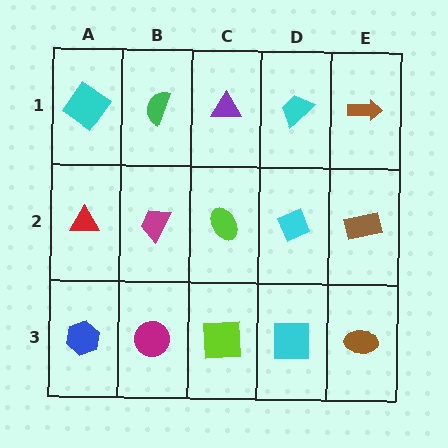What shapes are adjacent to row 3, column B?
A magenta trapezoid (row 2, column B), a blue hexagon (row 3, column A), a lime square (row 3, column C).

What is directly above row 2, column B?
A green semicircle.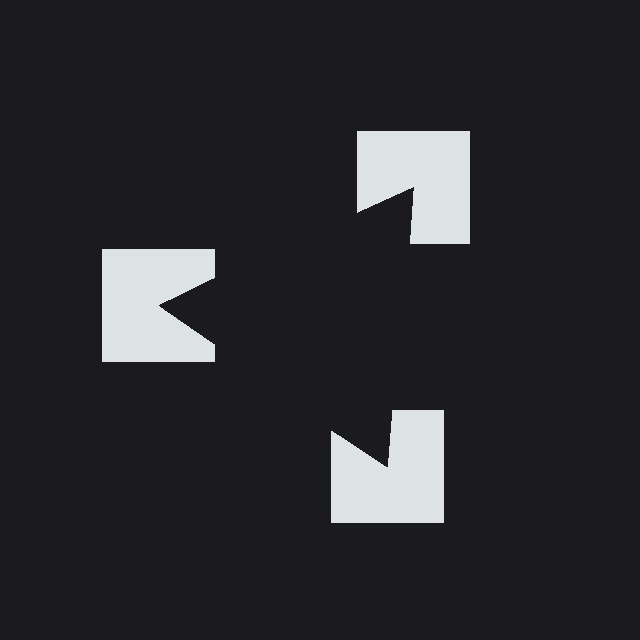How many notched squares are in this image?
There are 3 — one at each vertex of the illusory triangle.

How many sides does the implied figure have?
3 sides.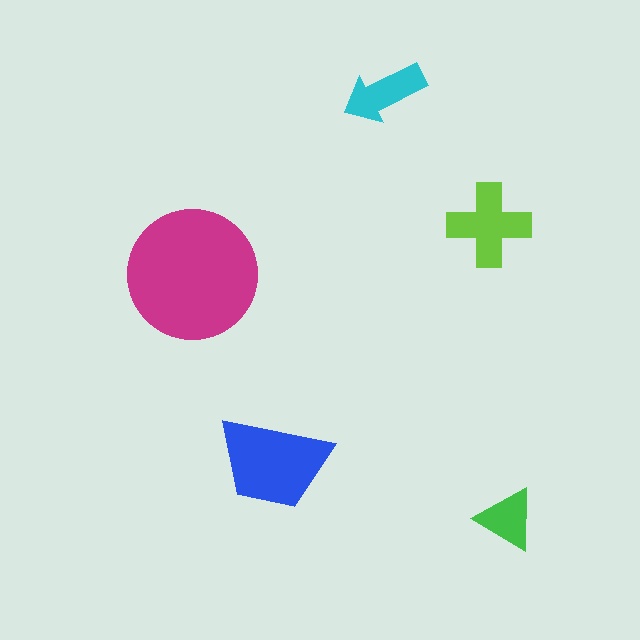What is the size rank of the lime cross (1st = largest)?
3rd.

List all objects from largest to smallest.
The magenta circle, the blue trapezoid, the lime cross, the cyan arrow, the green triangle.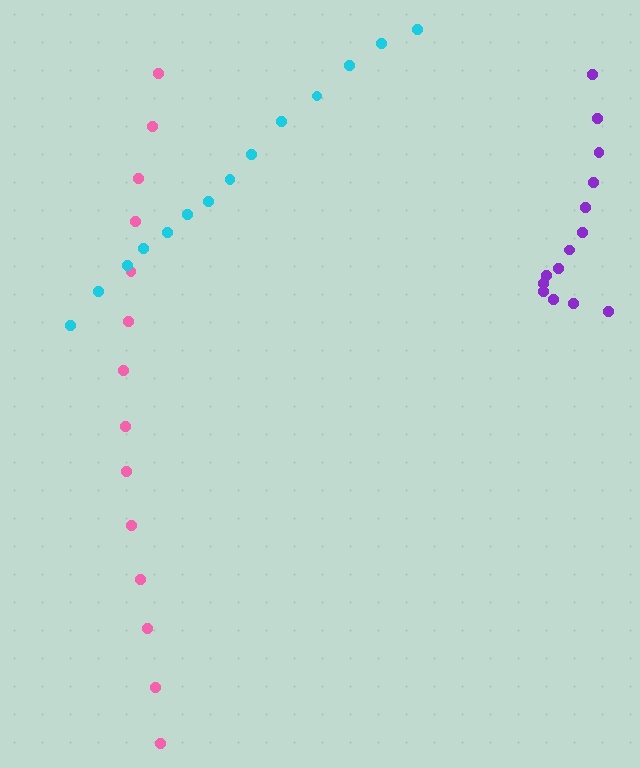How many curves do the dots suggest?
There are 3 distinct paths.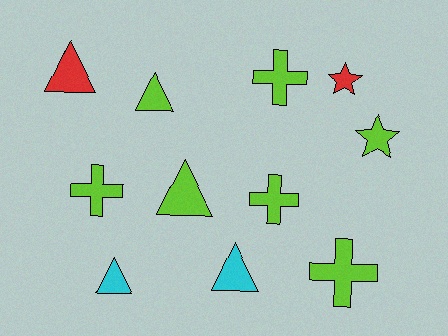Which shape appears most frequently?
Triangle, with 5 objects.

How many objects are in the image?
There are 11 objects.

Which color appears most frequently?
Lime, with 7 objects.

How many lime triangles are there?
There are 2 lime triangles.